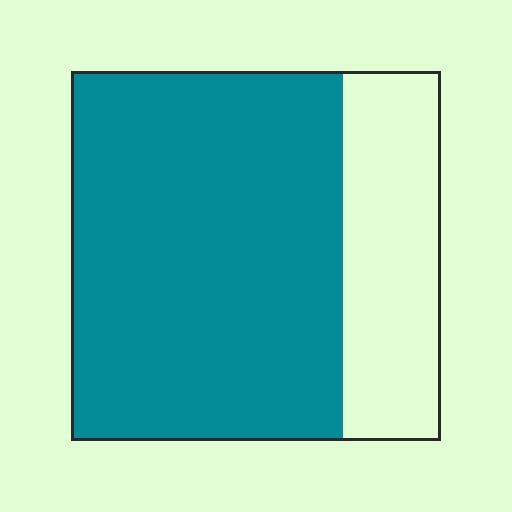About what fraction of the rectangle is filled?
About three quarters (3/4).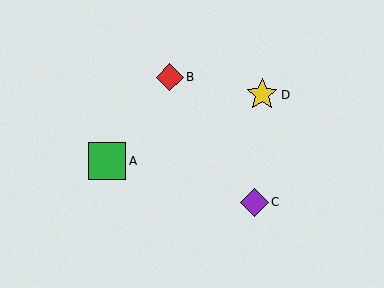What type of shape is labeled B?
Shape B is a red diamond.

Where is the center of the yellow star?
The center of the yellow star is at (262, 95).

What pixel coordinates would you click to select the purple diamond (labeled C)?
Click at (255, 202) to select the purple diamond C.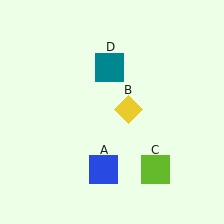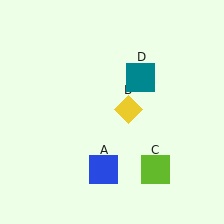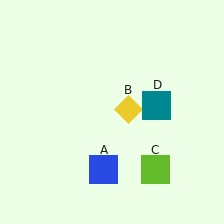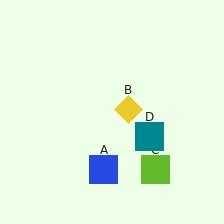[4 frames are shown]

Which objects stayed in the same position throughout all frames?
Blue square (object A) and yellow diamond (object B) and lime square (object C) remained stationary.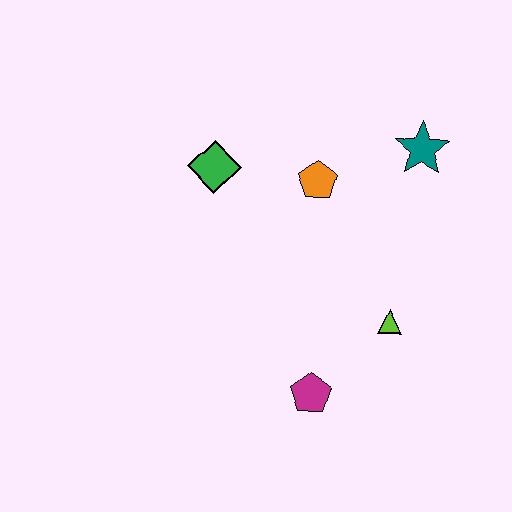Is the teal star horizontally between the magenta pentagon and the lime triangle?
No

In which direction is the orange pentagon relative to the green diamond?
The orange pentagon is to the right of the green diamond.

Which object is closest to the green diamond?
The orange pentagon is closest to the green diamond.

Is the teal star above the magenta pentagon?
Yes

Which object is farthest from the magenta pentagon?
The teal star is farthest from the magenta pentagon.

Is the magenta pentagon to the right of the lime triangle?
No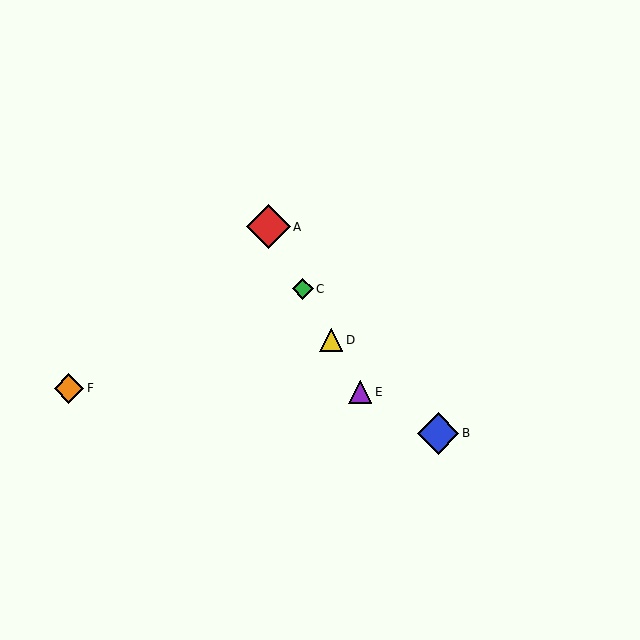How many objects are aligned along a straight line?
4 objects (A, C, D, E) are aligned along a straight line.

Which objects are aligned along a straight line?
Objects A, C, D, E are aligned along a straight line.